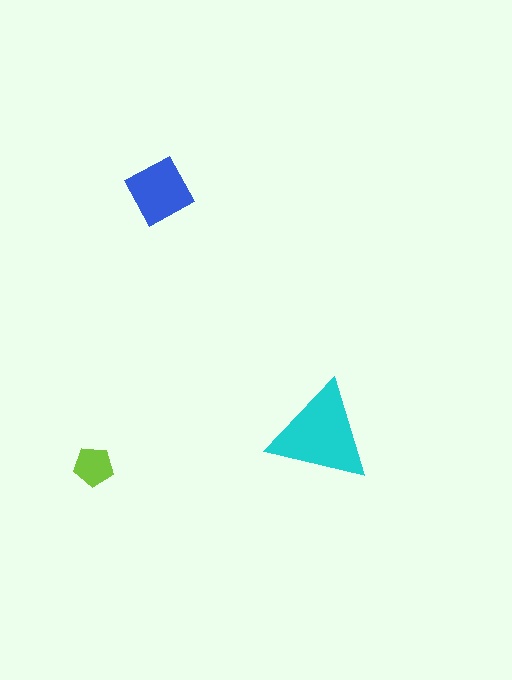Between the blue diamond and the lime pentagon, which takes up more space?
The blue diamond.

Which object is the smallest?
The lime pentagon.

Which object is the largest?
The cyan triangle.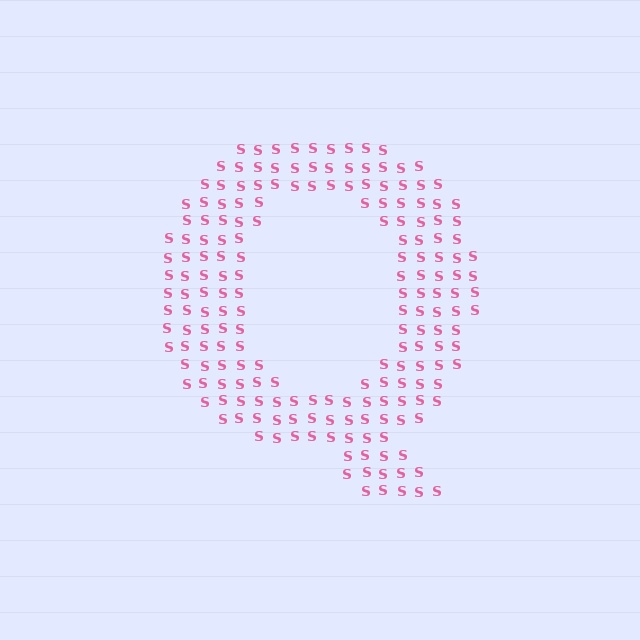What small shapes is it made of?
It is made of small letter S's.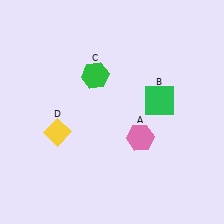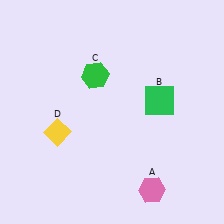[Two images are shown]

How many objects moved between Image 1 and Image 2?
1 object moved between the two images.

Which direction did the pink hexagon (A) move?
The pink hexagon (A) moved down.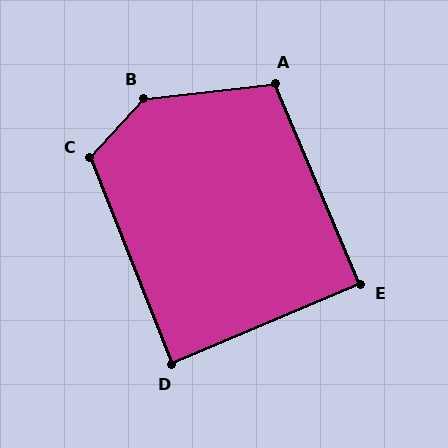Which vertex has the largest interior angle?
B, at approximately 138 degrees.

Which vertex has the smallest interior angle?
D, at approximately 89 degrees.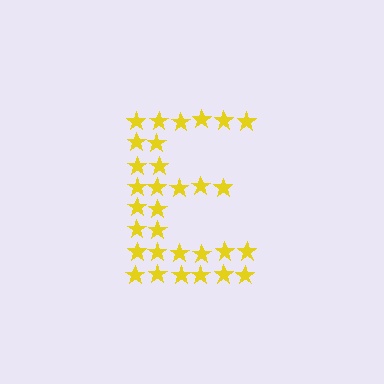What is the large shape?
The large shape is the letter E.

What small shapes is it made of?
It is made of small stars.